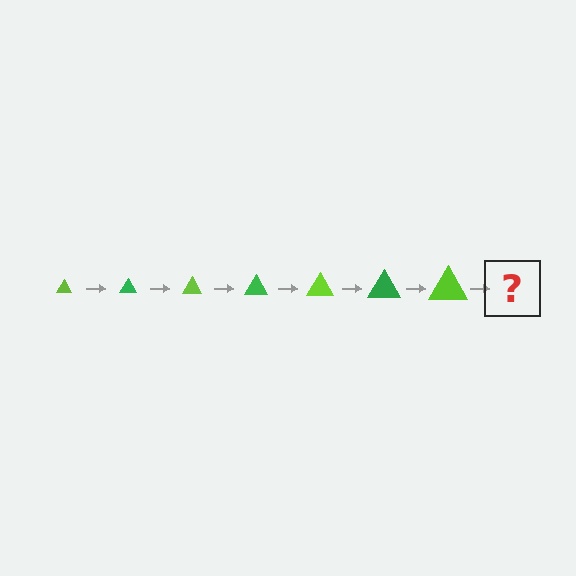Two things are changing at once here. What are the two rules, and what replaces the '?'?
The two rules are that the triangle grows larger each step and the color cycles through lime and green. The '?' should be a green triangle, larger than the previous one.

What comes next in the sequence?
The next element should be a green triangle, larger than the previous one.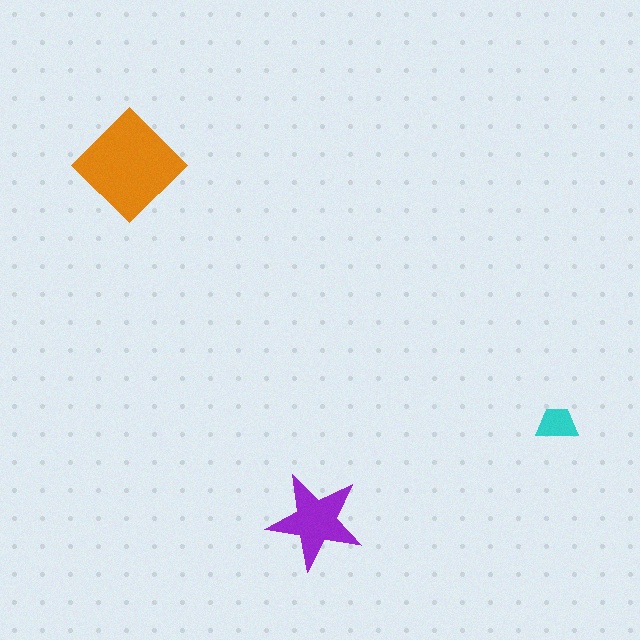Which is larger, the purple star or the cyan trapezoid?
The purple star.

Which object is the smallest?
The cyan trapezoid.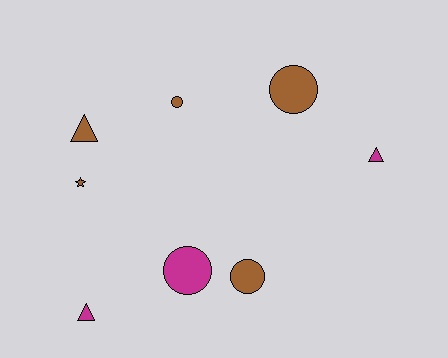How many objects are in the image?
There are 8 objects.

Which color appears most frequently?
Brown, with 5 objects.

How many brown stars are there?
There is 1 brown star.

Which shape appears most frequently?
Circle, with 4 objects.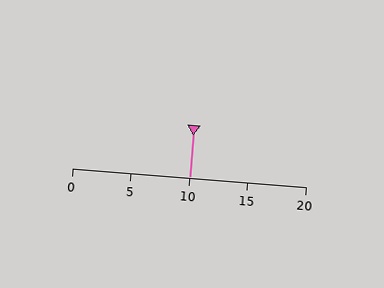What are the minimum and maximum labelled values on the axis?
The axis runs from 0 to 20.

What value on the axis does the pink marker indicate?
The marker indicates approximately 10.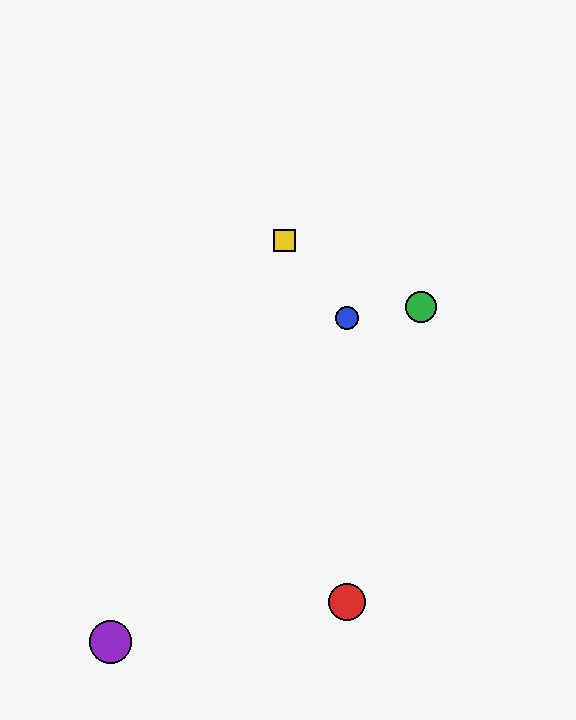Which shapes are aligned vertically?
The red circle, the blue circle are aligned vertically.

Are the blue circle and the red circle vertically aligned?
Yes, both are at x≈347.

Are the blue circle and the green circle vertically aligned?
No, the blue circle is at x≈347 and the green circle is at x≈421.